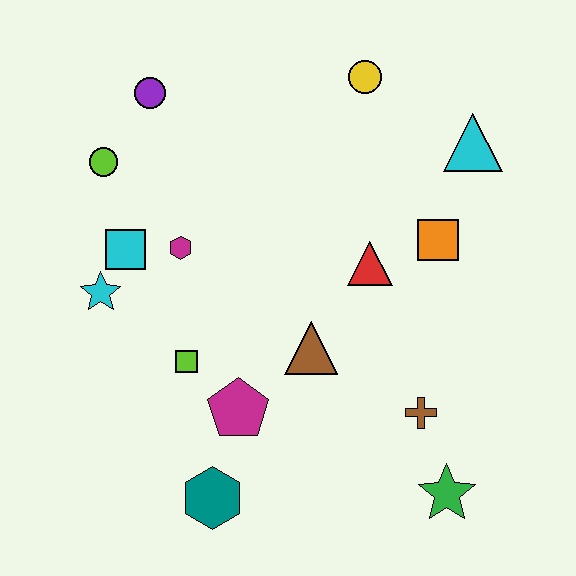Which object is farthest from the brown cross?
The purple circle is farthest from the brown cross.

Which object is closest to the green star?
The brown cross is closest to the green star.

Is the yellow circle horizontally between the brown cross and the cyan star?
Yes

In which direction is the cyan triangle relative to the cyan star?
The cyan triangle is to the right of the cyan star.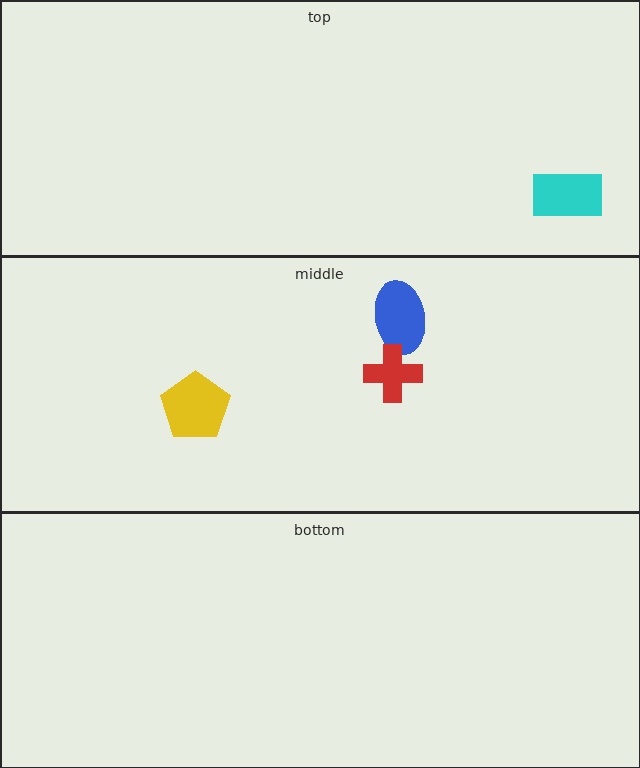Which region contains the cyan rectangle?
The top region.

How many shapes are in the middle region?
3.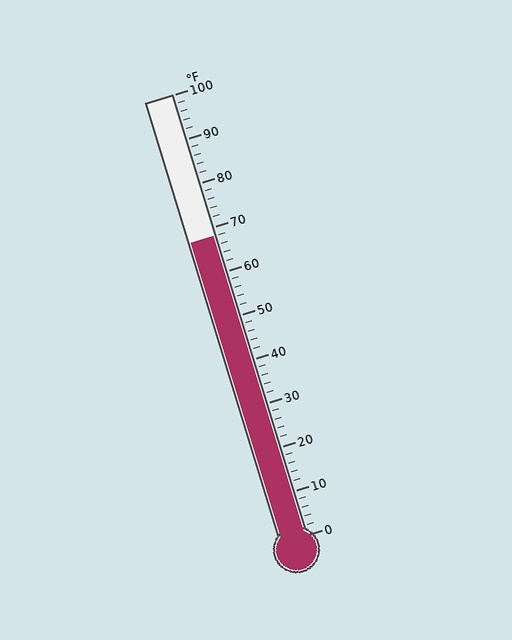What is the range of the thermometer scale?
The thermometer scale ranges from 0°F to 100°F.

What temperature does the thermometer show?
The thermometer shows approximately 68°F.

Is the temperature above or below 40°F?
The temperature is above 40°F.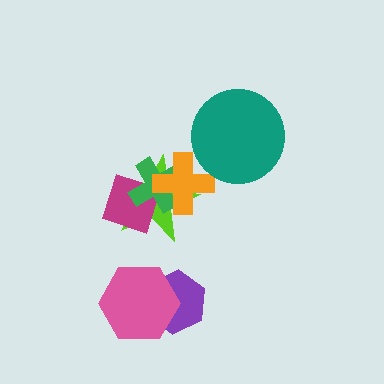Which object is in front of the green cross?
The orange cross is in front of the green cross.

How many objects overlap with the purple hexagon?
1 object overlaps with the purple hexagon.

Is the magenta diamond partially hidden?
Yes, it is partially covered by another shape.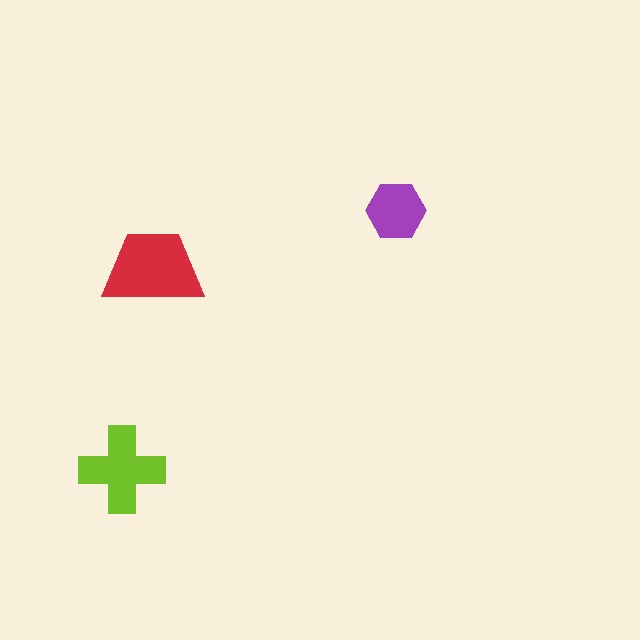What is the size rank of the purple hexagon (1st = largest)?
3rd.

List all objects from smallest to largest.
The purple hexagon, the lime cross, the red trapezoid.